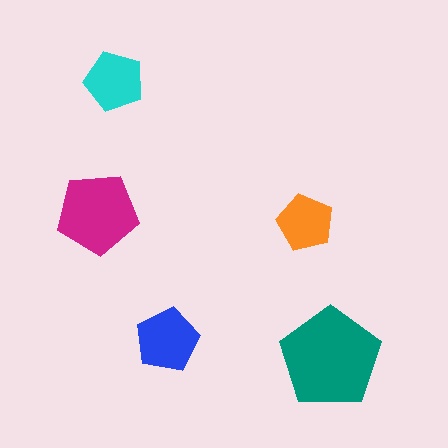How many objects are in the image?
There are 5 objects in the image.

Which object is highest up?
The cyan pentagon is topmost.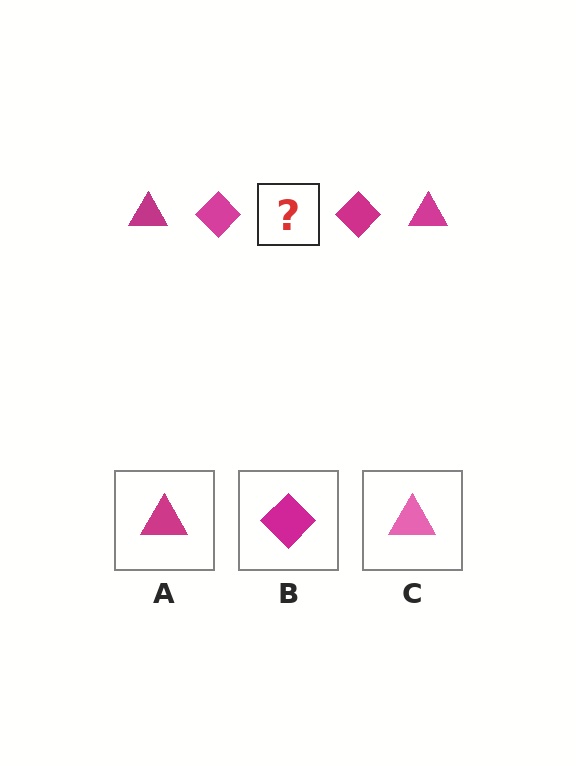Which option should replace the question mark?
Option A.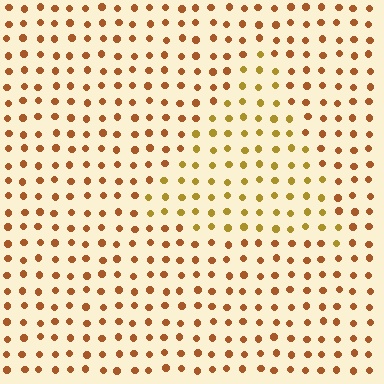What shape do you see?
I see a triangle.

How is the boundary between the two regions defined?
The boundary is defined purely by a slight shift in hue (about 27 degrees). Spacing, size, and orientation are identical on both sides.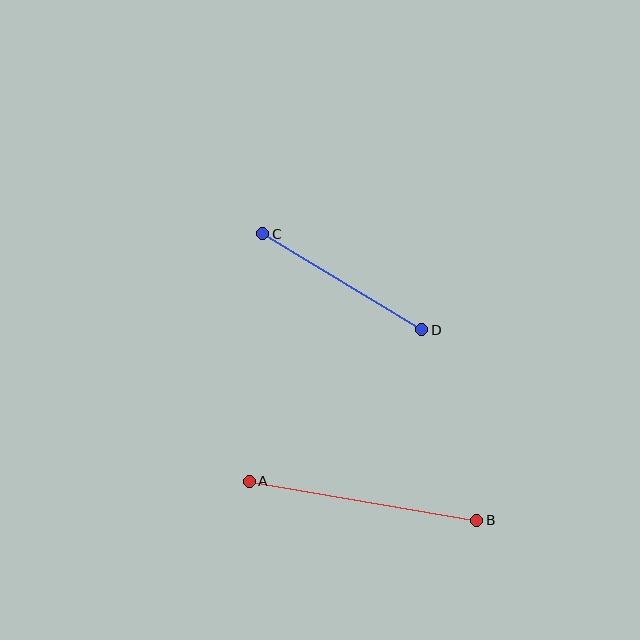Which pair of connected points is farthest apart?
Points A and B are farthest apart.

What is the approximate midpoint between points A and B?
The midpoint is at approximately (363, 501) pixels.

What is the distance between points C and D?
The distance is approximately 186 pixels.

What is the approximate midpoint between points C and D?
The midpoint is at approximately (342, 282) pixels.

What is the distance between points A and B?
The distance is approximately 231 pixels.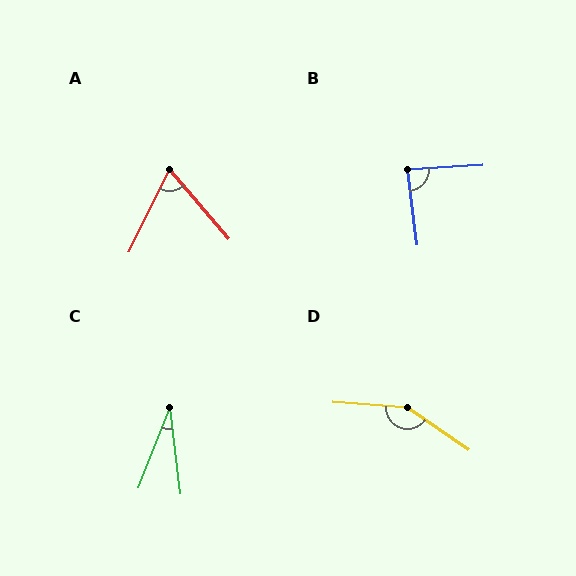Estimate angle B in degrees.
Approximately 86 degrees.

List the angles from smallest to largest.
C (28°), A (67°), B (86°), D (150°).